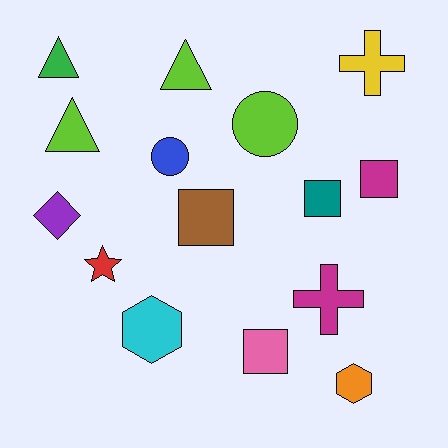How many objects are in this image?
There are 15 objects.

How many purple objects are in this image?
There is 1 purple object.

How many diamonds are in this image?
There is 1 diamond.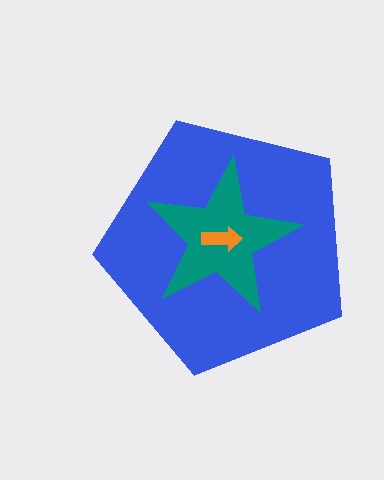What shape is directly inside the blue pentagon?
The teal star.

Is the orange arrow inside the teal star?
Yes.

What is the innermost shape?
The orange arrow.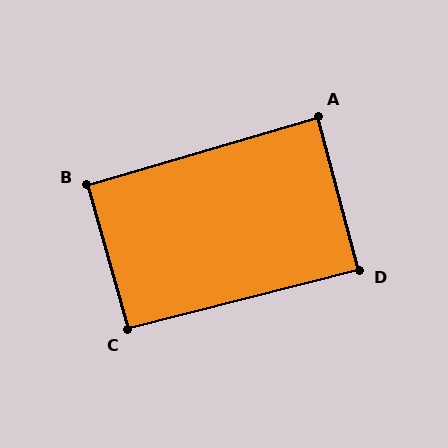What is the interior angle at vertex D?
Approximately 89 degrees (approximately right).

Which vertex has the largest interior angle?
C, at approximately 91 degrees.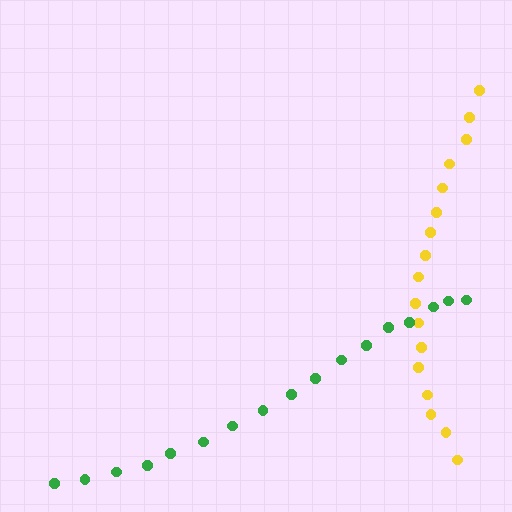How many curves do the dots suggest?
There are 2 distinct paths.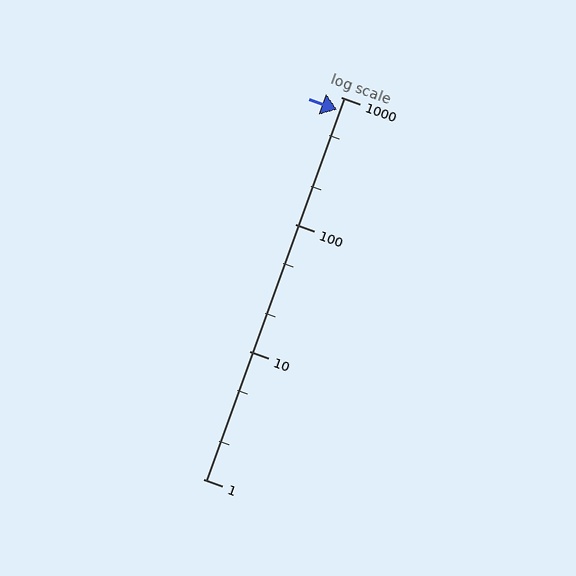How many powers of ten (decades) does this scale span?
The scale spans 3 decades, from 1 to 1000.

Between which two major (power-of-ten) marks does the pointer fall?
The pointer is between 100 and 1000.